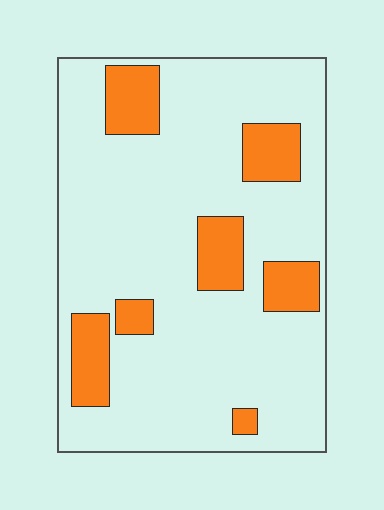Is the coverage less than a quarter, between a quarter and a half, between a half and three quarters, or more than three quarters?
Less than a quarter.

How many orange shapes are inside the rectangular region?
7.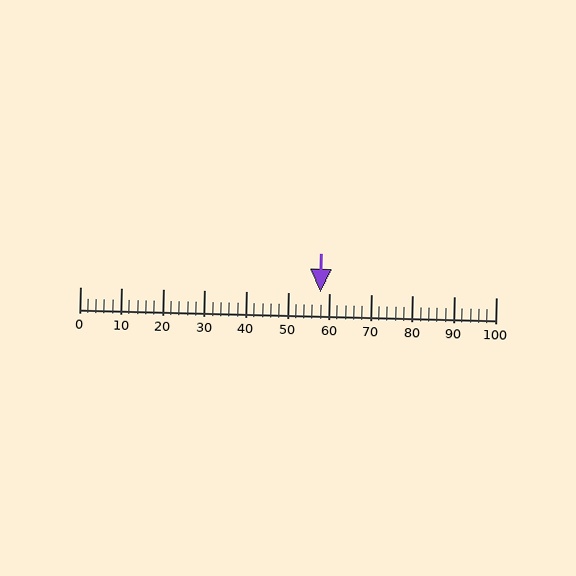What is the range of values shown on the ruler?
The ruler shows values from 0 to 100.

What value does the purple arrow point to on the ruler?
The purple arrow points to approximately 58.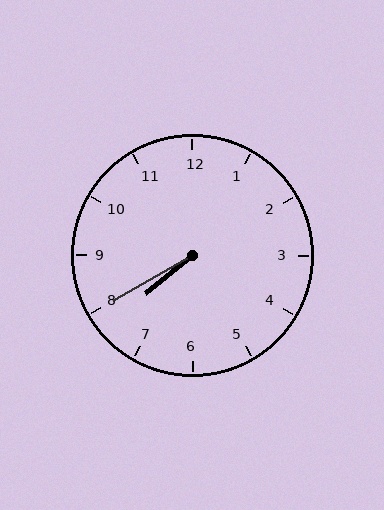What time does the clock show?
7:40.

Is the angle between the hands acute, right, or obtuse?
It is acute.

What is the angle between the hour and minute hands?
Approximately 10 degrees.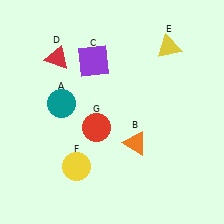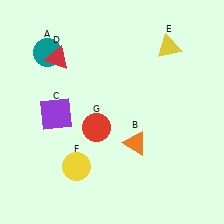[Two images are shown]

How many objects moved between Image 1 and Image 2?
2 objects moved between the two images.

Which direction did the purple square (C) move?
The purple square (C) moved down.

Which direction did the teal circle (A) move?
The teal circle (A) moved up.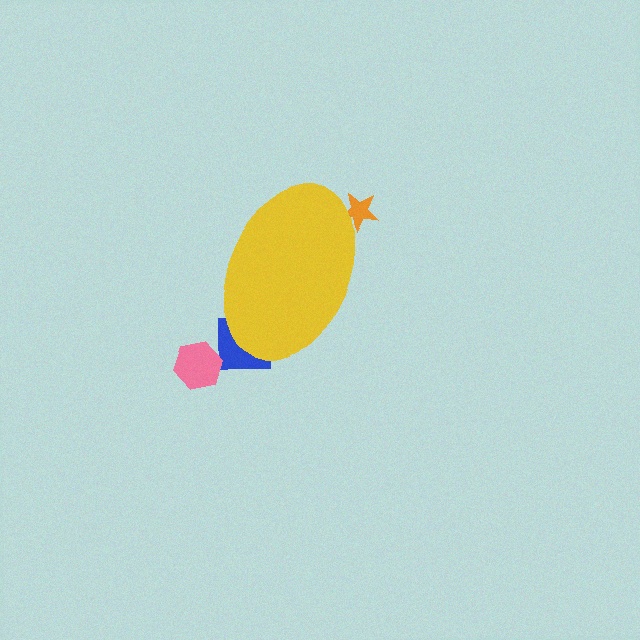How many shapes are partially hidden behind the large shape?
2 shapes are partially hidden.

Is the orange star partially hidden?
Yes, the orange star is partially hidden behind the yellow ellipse.